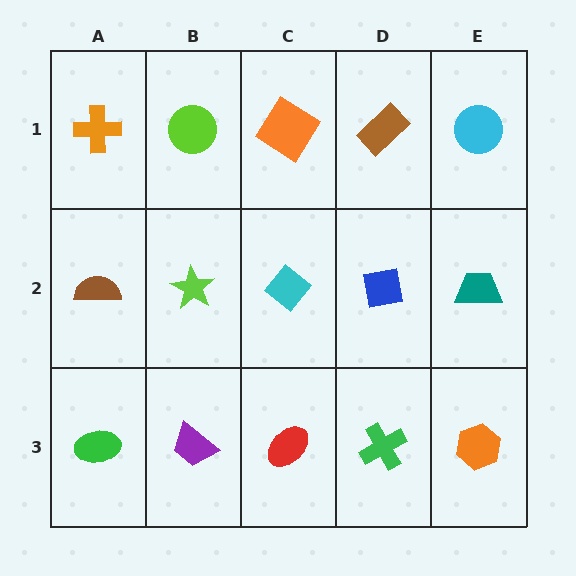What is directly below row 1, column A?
A brown semicircle.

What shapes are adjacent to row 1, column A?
A brown semicircle (row 2, column A), a lime circle (row 1, column B).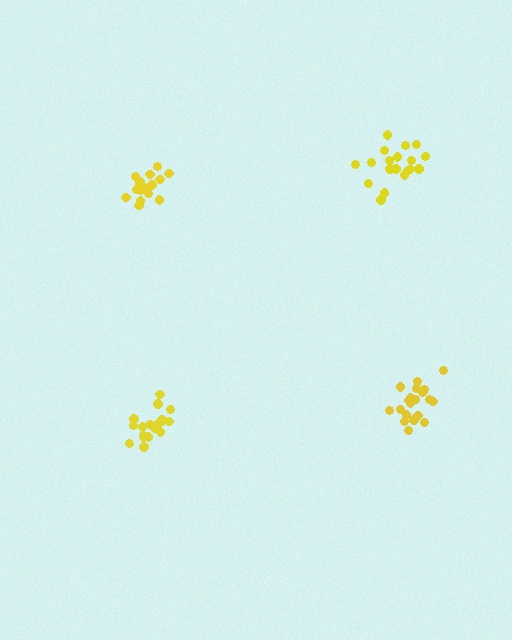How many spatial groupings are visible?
There are 4 spatial groupings.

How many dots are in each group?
Group 1: 19 dots, Group 2: 20 dots, Group 3: 19 dots, Group 4: 18 dots (76 total).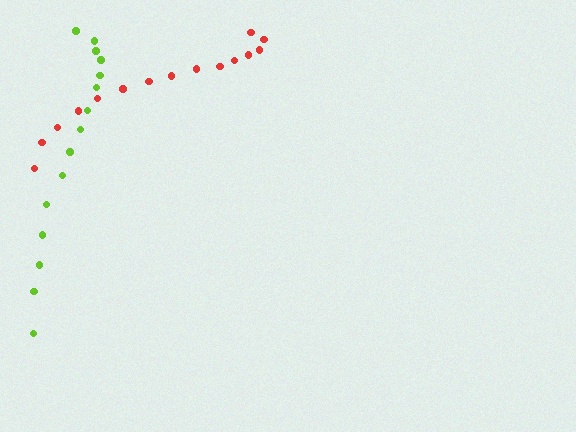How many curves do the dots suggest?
There are 2 distinct paths.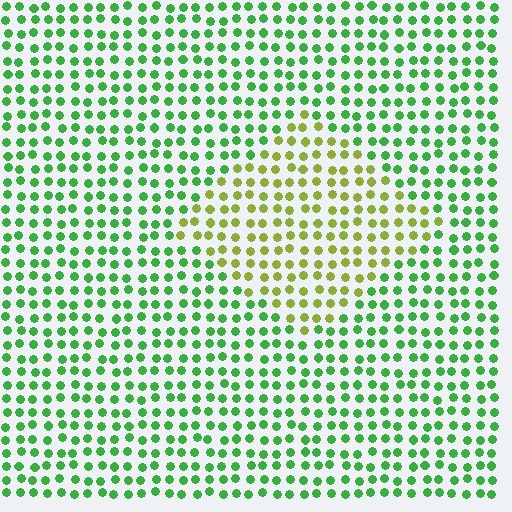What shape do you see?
I see a diamond.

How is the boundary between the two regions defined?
The boundary is defined purely by a slight shift in hue (about 45 degrees). Spacing, size, and orientation are identical on both sides.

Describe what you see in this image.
The image is filled with small green elements in a uniform arrangement. A diamond-shaped region is visible where the elements are tinted to a slightly different hue, forming a subtle color boundary.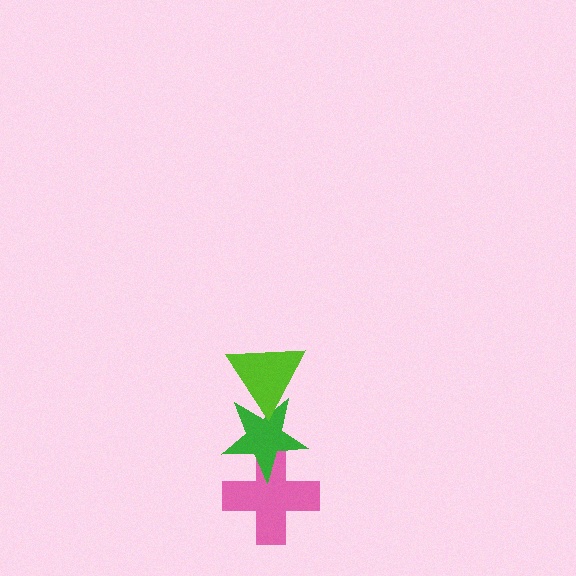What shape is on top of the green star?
The lime triangle is on top of the green star.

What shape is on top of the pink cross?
The green star is on top of the pink cross.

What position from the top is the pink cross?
The pink cross is 3rd from the top.